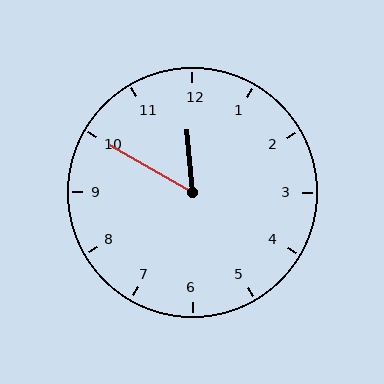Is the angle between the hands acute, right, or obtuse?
It is acute.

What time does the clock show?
11:50.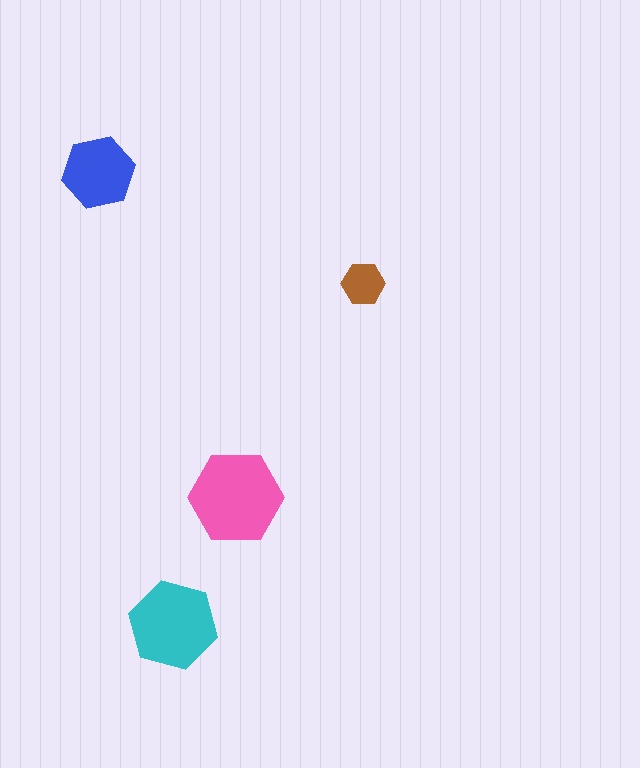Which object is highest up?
The blue hexagon is topmost.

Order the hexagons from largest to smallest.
the pink one, the cyan one, the blue one, the brown one.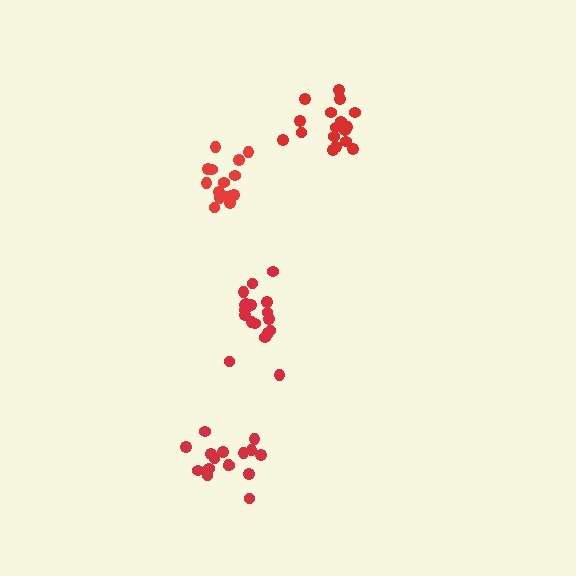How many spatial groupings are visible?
There are 4 spatial groupings.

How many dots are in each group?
Group 1: 15 dots, Group 2: 16 dots, Group 3: 17 dots, Group 4: 18 dots (66 total).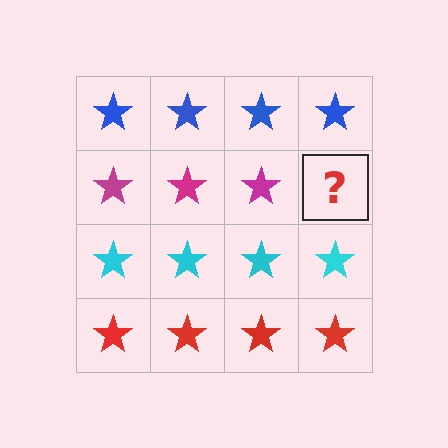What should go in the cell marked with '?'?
The missing cell should contain a magenta star.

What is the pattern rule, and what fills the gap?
The rule is that each row has a consistent color. The gap should be filled with a magenta star.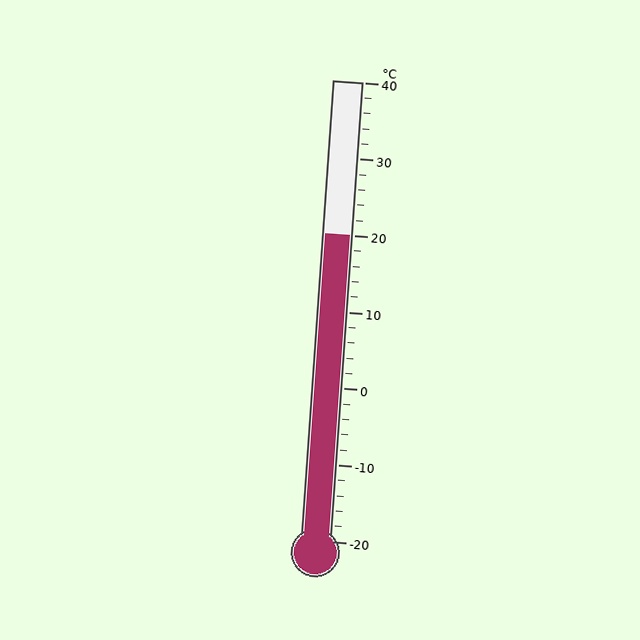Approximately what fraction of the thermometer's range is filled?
The thermometer is filled to approximately 65% of its range.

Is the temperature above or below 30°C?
The temperature is below 30°C.